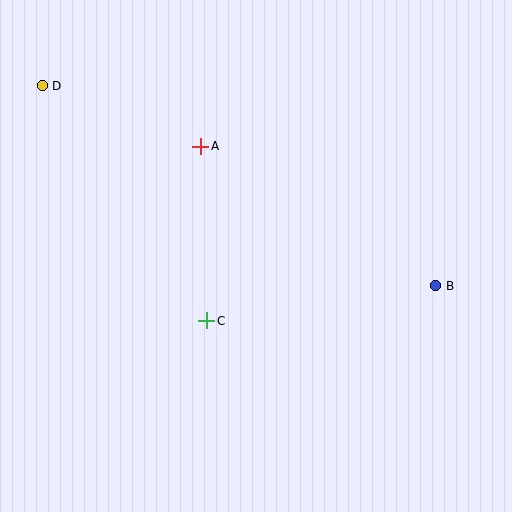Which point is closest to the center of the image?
Point C at (207, 321) is closest to the center.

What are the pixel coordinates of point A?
Point A is at (201, 146).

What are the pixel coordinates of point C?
Point C is at (207, 321).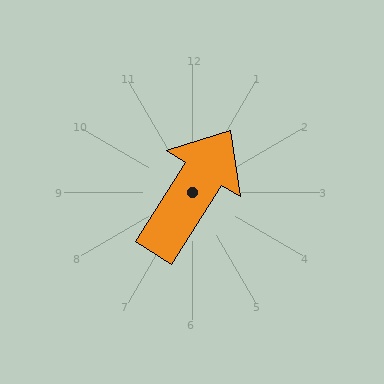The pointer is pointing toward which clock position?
Roughly 1 o'clock.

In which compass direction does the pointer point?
Northeast.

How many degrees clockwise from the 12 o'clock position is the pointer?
Approximately 32 degrees.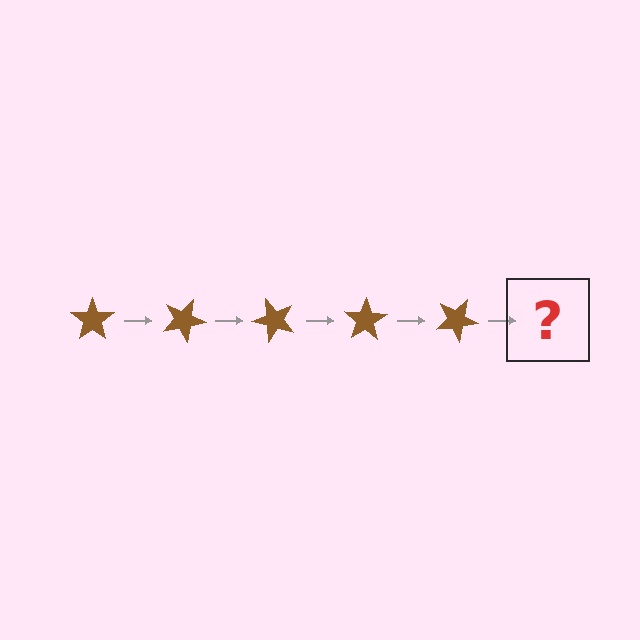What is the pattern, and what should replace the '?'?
The pattern is that the star rotates 25 degrees each step. The '?' should be a brown star rotated 125 degrees.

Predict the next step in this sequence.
The next step is a brown star rotated 125 degrees.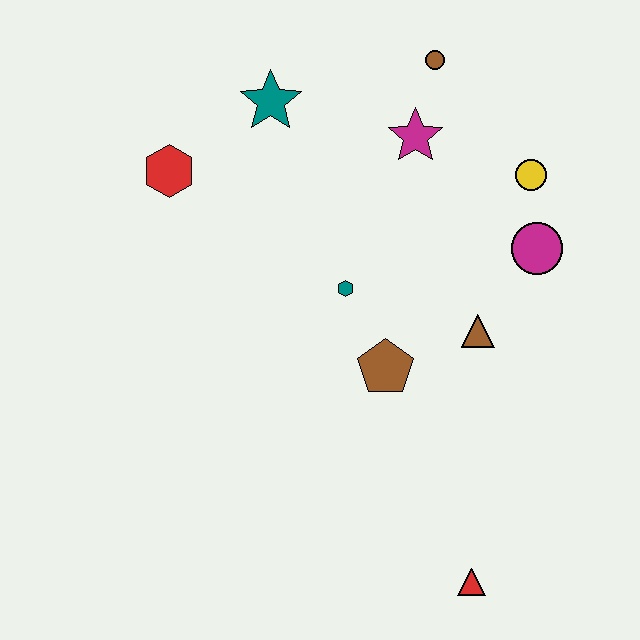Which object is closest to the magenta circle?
The yellow circle is closest to the magenta circle.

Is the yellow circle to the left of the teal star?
No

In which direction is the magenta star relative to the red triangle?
The magenta star is above the red triangle.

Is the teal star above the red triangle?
Yes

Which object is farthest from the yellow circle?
The red triangle is farthest from the yellow circle.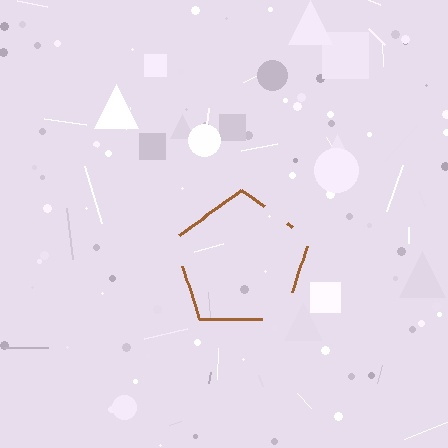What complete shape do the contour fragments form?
The contour fragments form a pentagon.